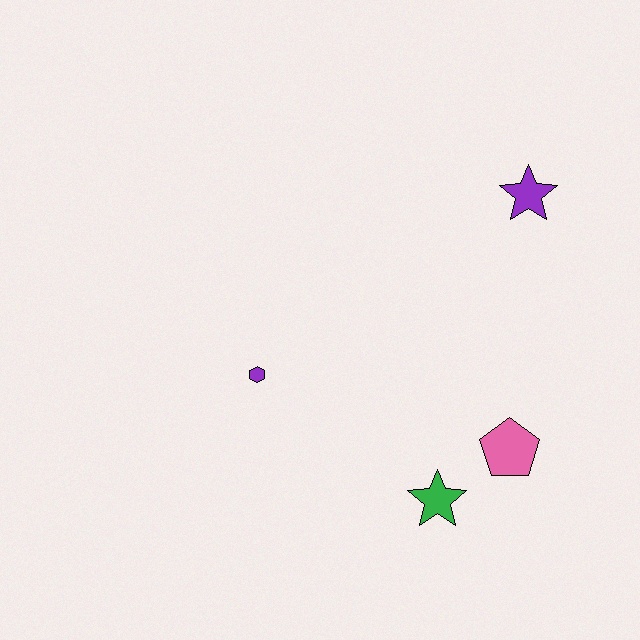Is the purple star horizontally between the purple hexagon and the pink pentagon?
No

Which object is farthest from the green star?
The purple star is farthest from the green star.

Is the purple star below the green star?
No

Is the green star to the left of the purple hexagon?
No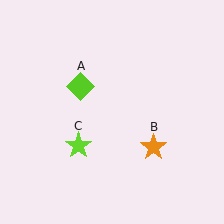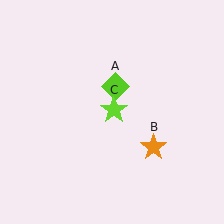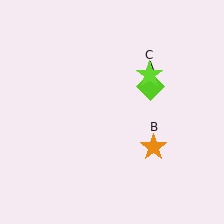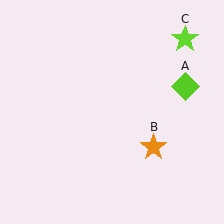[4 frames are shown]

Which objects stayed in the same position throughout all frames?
Orange star (object B) remained stationary.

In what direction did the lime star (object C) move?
The lime star (object C) moved up and to the right.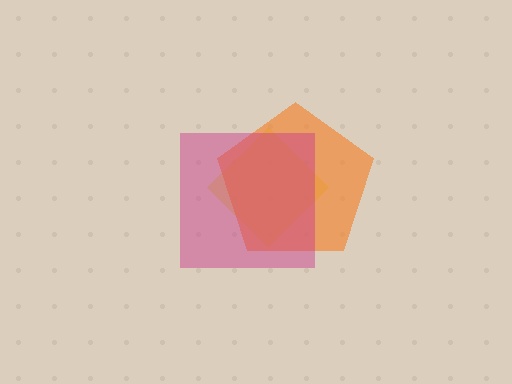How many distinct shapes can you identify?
There are 3 distinct shapes: a yellow diamond, an orange pentagon, a magenta square.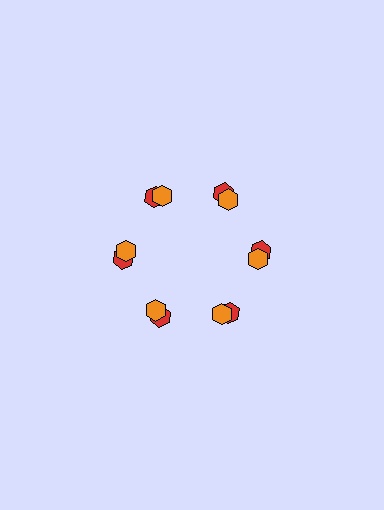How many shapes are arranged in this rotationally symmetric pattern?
There are 12 shapes, arranged in 6 groups of 2.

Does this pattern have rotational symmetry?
Yes, this pattern has 6-fold rotational symmetry. It looks the same after rotating 60 degrees around the center.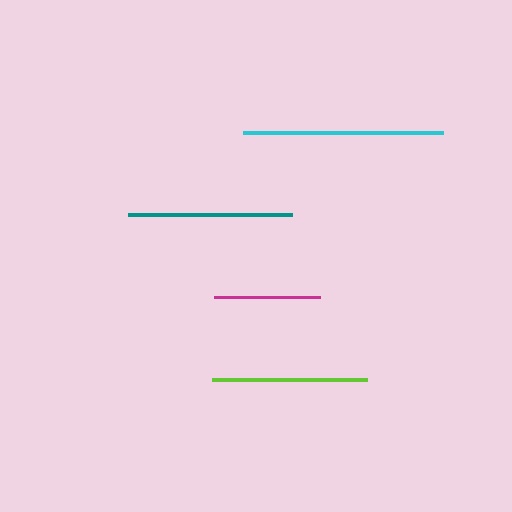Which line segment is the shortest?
The magenta line is the shortest at approximately 106 pixels.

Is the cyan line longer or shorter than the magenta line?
The cyan line is longer than the magenta line.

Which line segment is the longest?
The cyan line is the longest at approximately 199 pixels.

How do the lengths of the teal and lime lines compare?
The teal and lime lines are approximately the same length.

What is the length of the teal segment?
The teal segment is approximately 164 pixels long.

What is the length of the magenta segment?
The magenta segment is approximately 106 pixels long.